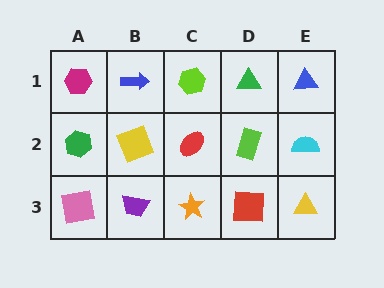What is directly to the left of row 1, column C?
A blue arrow.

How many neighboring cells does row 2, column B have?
4.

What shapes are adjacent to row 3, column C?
A red ellipse (row 2, column C), a purple trapezoid (row 3, column B), a red square (row 3, column D).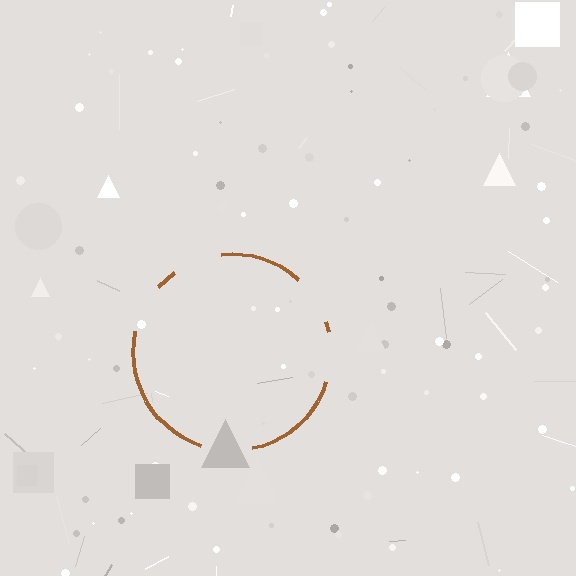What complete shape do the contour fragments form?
The contour fragments form a circle.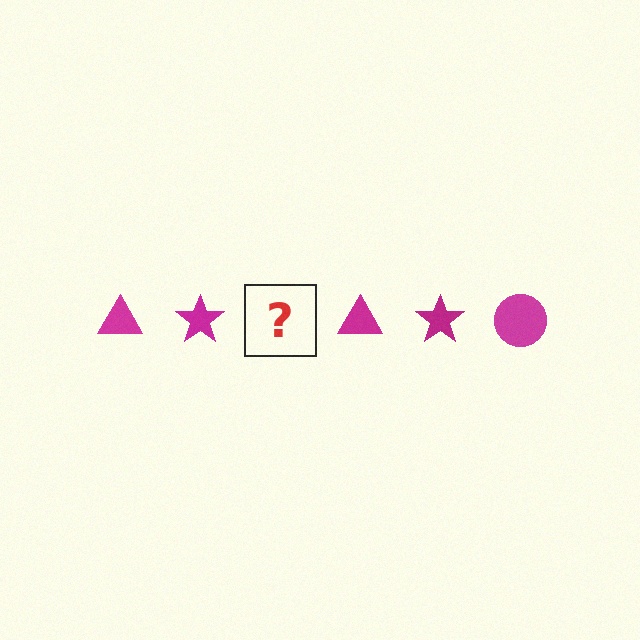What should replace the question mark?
The question mark should be replaced with a magenta circle.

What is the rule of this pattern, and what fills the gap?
The rule is that the pattern cycles through triangle, star, circle shapes in magenta. The gap should be filled with a magenta circle.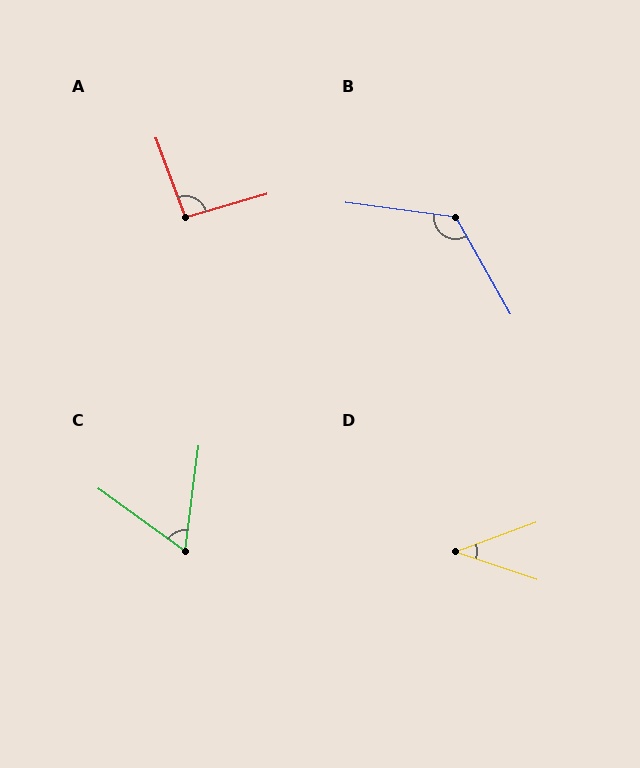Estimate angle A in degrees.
Approximately 95 degrees.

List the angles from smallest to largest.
D (39°), C (61°), A (95°), B (127°).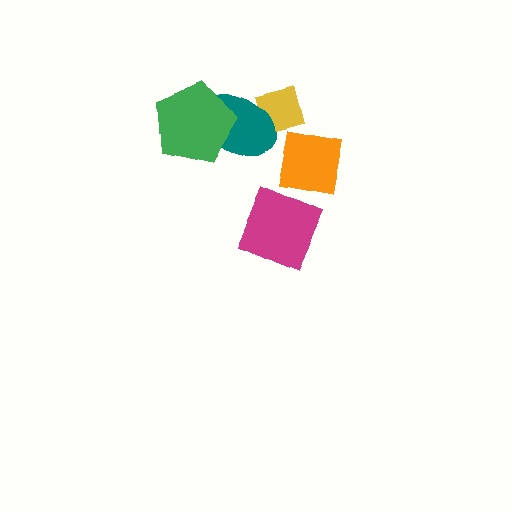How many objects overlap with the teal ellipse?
2 objects overlap with the teal ellipse.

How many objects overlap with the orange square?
0 objects overlap with the orange square.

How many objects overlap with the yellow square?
1 object overlaps with the yellow square.